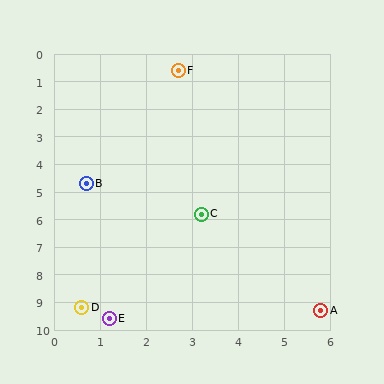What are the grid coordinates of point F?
Point F is at approximately (2.7, 0.6).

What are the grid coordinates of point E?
Point E is at approximately (1.2, 9.6).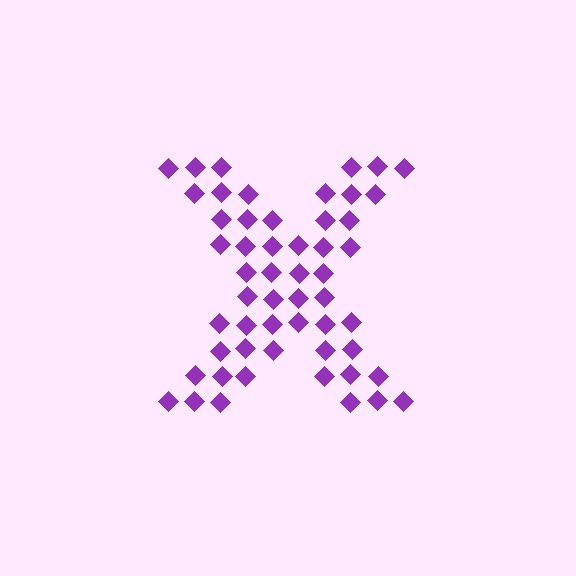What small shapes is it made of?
It is made of small diamonds.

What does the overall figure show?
The overall figure shows the letter X.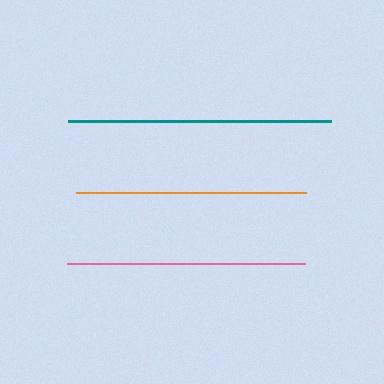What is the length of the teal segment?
The teal segment is approximately 263 pixels long.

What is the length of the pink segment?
The pink segment is approximately 238 pixels long.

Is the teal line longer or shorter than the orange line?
The teal line is longer than the orange line.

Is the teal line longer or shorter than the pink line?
The teal line is longer than the pink line.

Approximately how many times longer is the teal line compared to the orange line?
The teal line is approximately 1.1 times the length of the orange line.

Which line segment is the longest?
The teal line is the longest at approximately 263 pixels.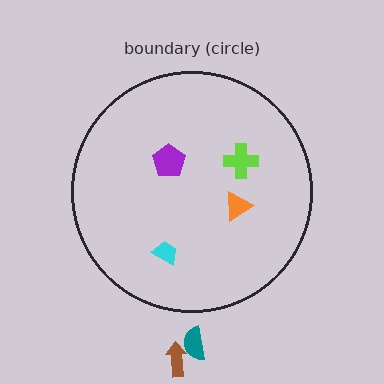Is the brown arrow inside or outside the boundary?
Outside.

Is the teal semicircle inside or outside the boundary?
Outside.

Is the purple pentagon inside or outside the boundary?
Inside.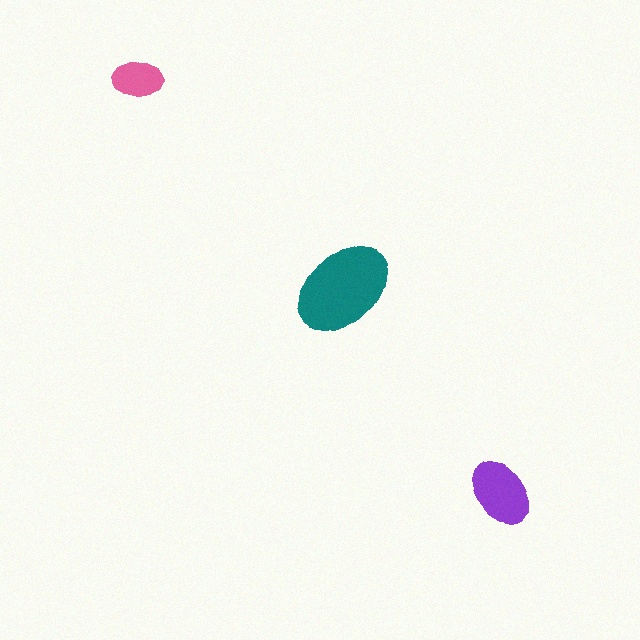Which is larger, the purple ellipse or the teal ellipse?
The teal one.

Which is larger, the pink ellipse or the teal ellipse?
The teal one.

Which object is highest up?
The pink ellipse is topmost.